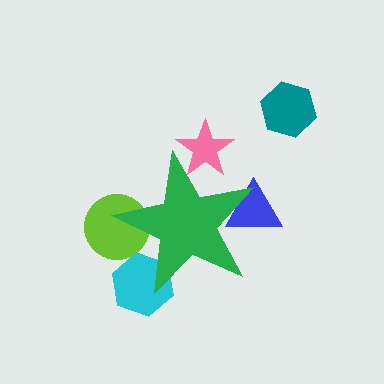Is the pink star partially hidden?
Yes, the pink star is partially hidden behind the green star.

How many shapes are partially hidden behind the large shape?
4 shapes are partially hidden.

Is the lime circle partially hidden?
Yes, the lime circle is partially hidden behind the green star.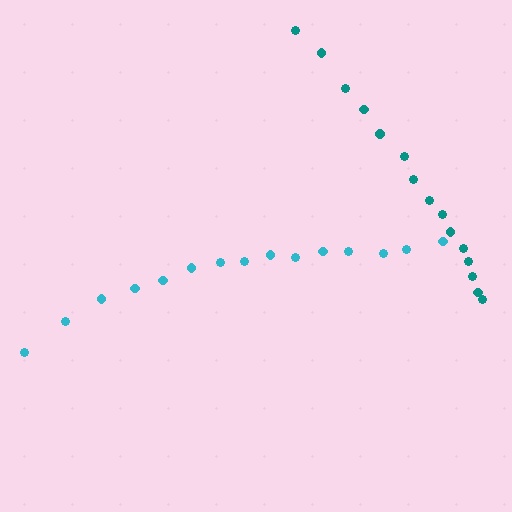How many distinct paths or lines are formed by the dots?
There are 2 distinct paths.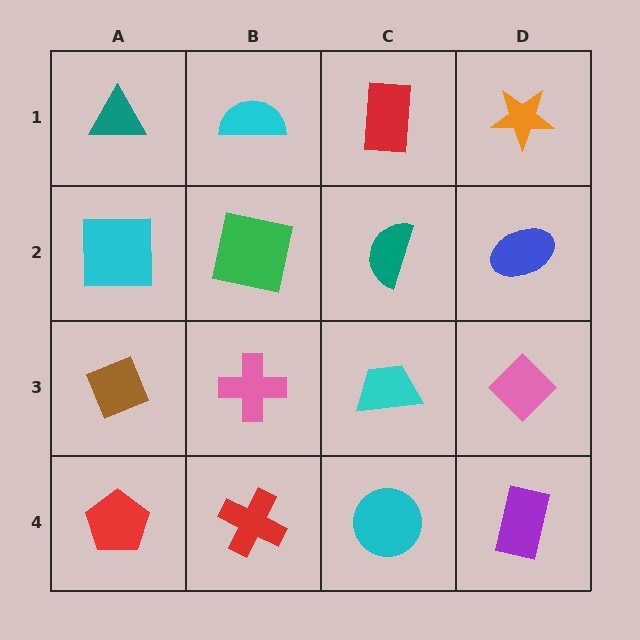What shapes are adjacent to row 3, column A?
A cyan square (row 2, column A), a red pentagon (row 4, column A), a pink cross (row 3, column B).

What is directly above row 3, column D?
A blue ellipse.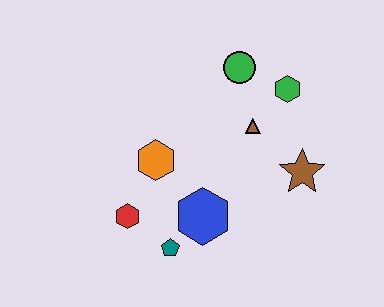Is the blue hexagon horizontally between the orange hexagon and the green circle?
Yes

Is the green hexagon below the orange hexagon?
No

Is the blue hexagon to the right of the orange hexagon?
Yes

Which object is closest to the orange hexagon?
The red hexagon is closest to the orange hexagon.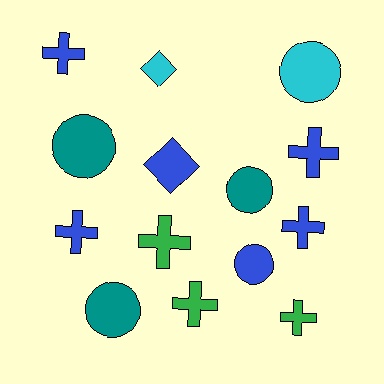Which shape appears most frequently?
Cross, with 7 objects.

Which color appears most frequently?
Blue, with 6 objects.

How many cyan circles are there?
There is 1 cyan circle.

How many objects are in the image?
There are 14 objects.